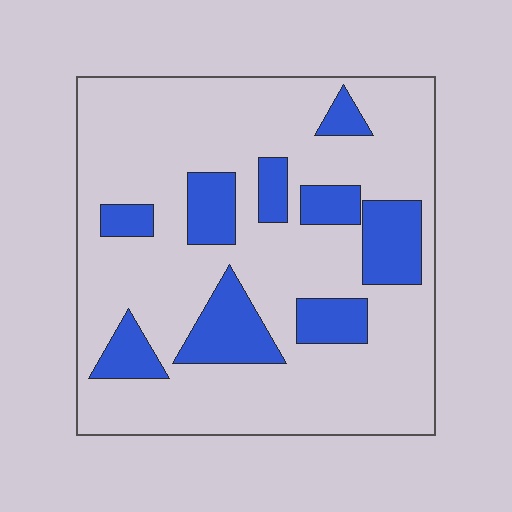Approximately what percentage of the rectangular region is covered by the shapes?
Approximately 20%.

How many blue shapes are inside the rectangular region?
9.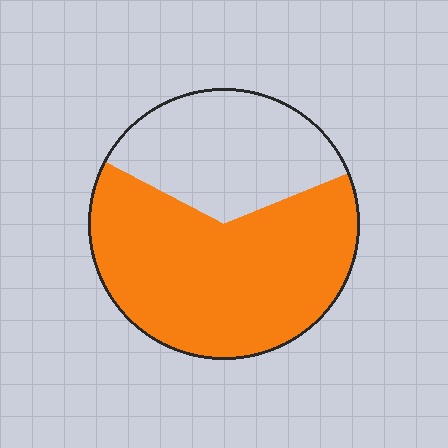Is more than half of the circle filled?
Yes.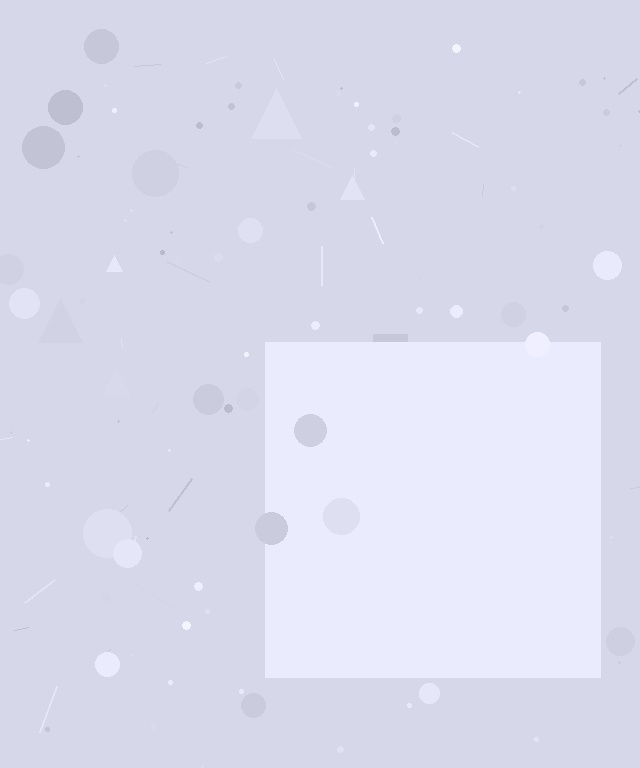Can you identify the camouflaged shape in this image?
The camouflaged shape is a square.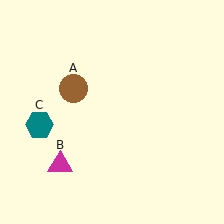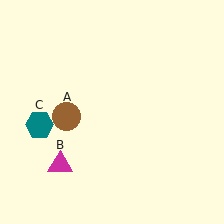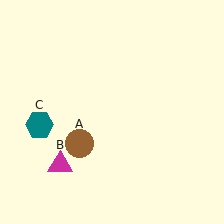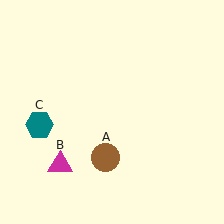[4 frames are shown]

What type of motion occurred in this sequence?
The brown circle (object A) rotated counterclockwise around the center of the scene.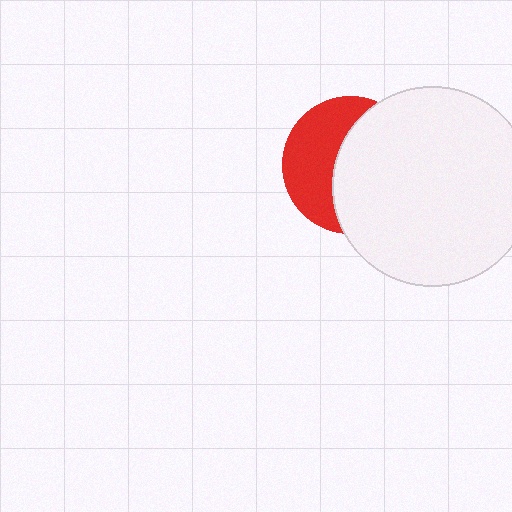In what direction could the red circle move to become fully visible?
The red circle could move left. That would shift it out from behind the white circle entirely.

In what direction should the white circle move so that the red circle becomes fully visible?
The white circle should move right. That is the shortest direction to clear the overlap and leave the red circle fully visible.